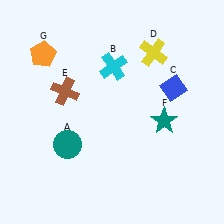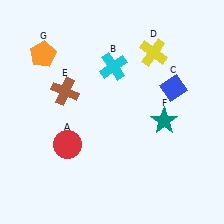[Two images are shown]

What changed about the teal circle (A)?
In Image 1, A is teal. In Image 2, it changed to red.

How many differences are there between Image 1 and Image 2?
There is 1 difference between the two images.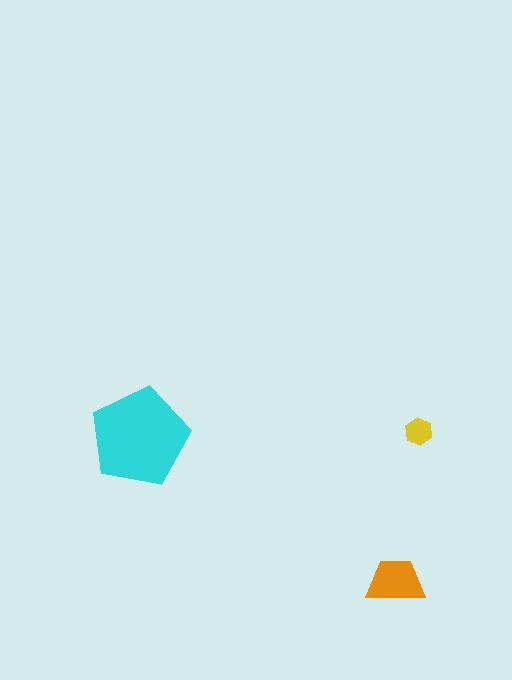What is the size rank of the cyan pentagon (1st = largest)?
1st.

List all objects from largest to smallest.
The cyan pentagon, the orange trapezoid, the yellow hexagon.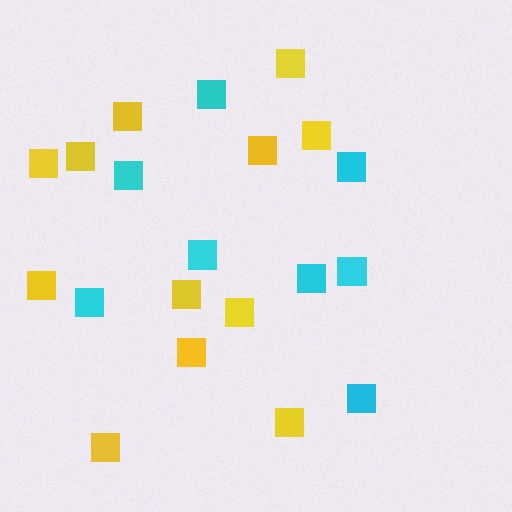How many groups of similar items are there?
There are 2 groups: one group of yellow squares (12) and one group of cyan squares (8).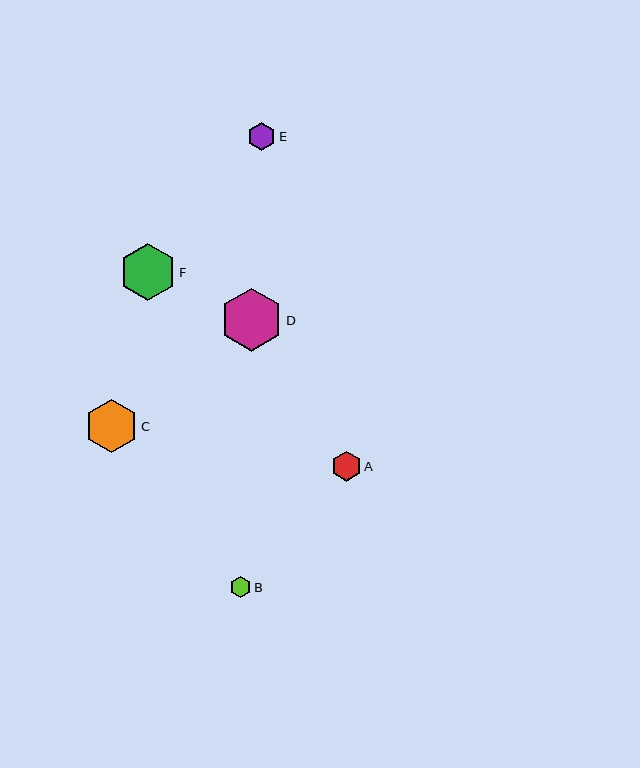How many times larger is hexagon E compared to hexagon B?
Hexagon E is approximately 1.3 times the size of hexagon B.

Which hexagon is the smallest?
Hexagon B is the smallest with a size of approximately 21 pixels.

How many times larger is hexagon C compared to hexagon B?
Hexagon C is approximately 2.5 times the size of hexagon B.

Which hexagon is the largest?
Hexagon D is the largest with a size of approximately 63 pixels.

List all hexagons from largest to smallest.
From largest to smallest: D, F, C, A, E, B.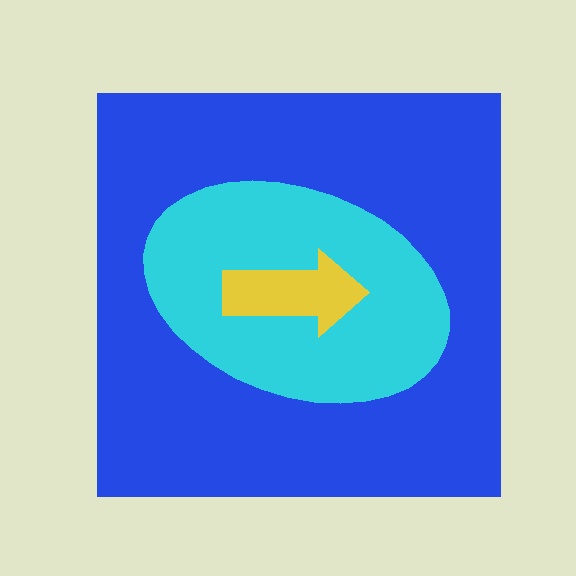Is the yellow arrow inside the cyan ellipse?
Yes.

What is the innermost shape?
The yellow arrow.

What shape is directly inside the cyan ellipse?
The yellow arrow.